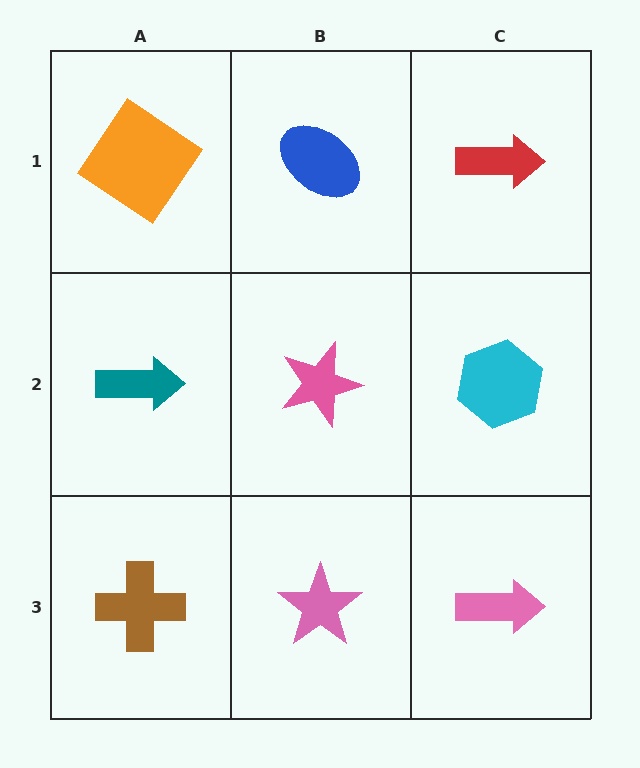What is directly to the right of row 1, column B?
A red arrow.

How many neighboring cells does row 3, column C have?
2.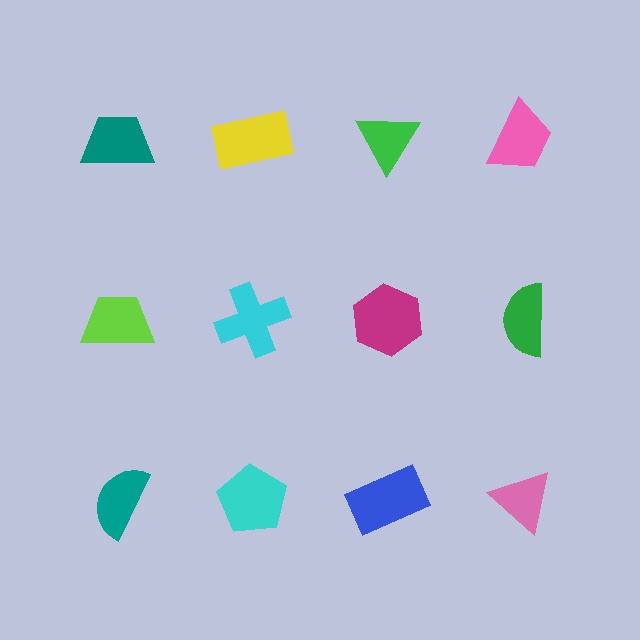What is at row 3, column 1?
A teal semicircle.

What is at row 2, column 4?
A green semicircle.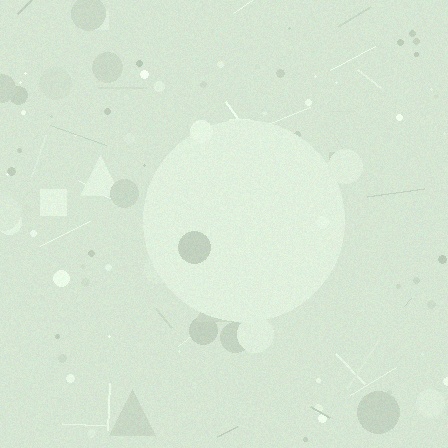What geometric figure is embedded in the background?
A circle is embedded in the background.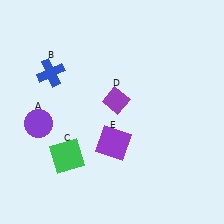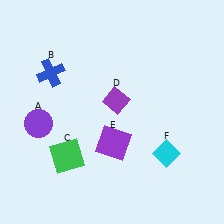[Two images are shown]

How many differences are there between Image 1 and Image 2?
There is 1 difference between the two images.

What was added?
A cyan diamond (F) was added in Image 2.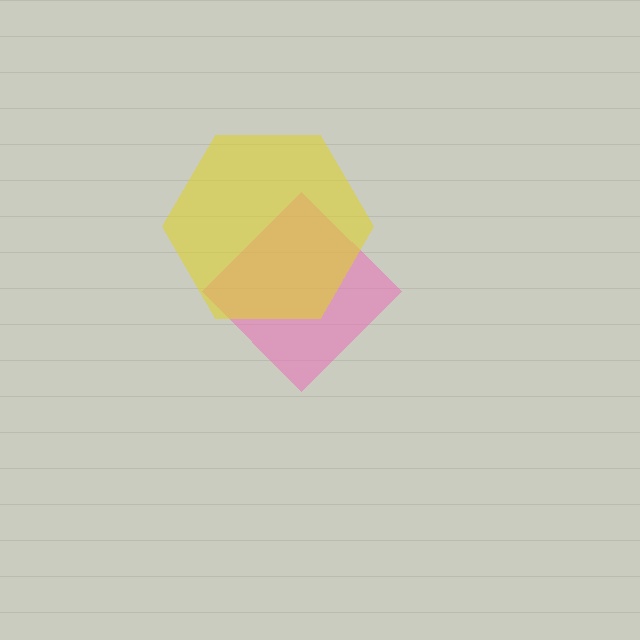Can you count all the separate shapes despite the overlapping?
Yes, there are 2 separate shapes.